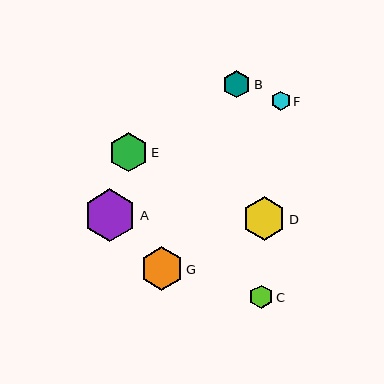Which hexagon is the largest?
Hexagon A is the largest with a size of approximately 53 pixels.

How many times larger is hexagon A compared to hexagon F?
Hexagon A is approximately 2.8 times the size of hexagon F.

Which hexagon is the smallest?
Hexagon F is the smallest with a size of approximately 19 pixels.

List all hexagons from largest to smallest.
From largest to smallest: A, D, G, E, B, C, F.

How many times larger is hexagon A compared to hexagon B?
Hexagon A is approximately 1.9 times the size of hexagon B.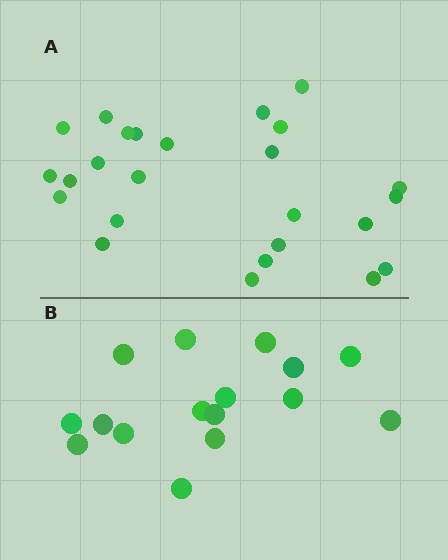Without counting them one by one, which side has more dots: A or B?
Region A (the top region) has more dots.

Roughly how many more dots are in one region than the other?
Region A has roughly 8 or so more dots than region B.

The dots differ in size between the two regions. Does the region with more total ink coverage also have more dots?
No. Region B has more total ink coverage because its dots are larger, but region A actually contains more individual dots. Total area can be misleading — the number of items is what matters here.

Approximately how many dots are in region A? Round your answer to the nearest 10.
About 20 dots. (The exact count is 25, which rounds to 20.)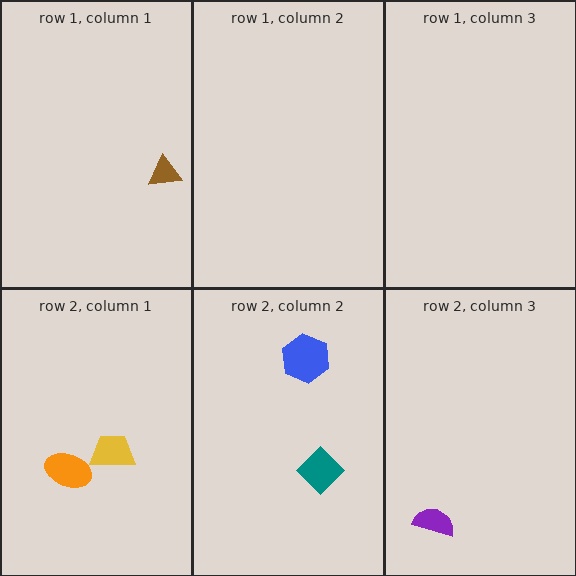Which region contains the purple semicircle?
The row 2, column 3 region.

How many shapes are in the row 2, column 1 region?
2.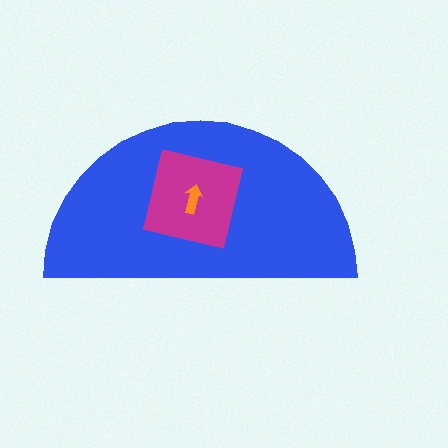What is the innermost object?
The orange arrow.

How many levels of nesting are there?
3.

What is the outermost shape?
The blue semicircle.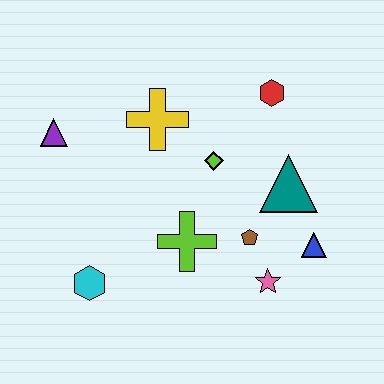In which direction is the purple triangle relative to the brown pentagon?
The purple triangle is to the left of the brown pentagon.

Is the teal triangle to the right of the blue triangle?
No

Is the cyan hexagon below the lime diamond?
Yes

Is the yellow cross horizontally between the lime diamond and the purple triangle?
Yes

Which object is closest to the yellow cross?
The lime diamond is closest to the yellow cross.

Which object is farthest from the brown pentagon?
The purple triangle is farthest from the brown pentagon.